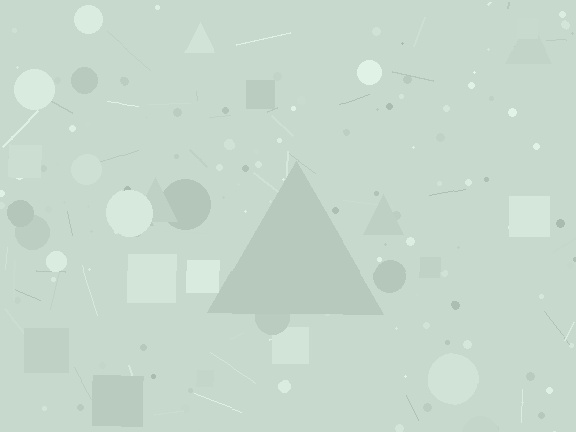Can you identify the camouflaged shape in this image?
The camouflaged shape is a triangle.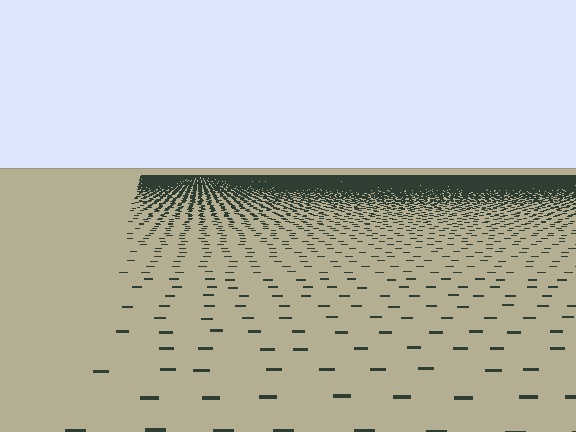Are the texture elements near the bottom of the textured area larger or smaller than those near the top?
Larger. Near the bottom, elements are closer to the viewer and appear at a bigger on-screen size.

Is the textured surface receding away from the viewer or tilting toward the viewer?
The surface is receding away from the viewer. Texture elements get smaller and denser toward the top.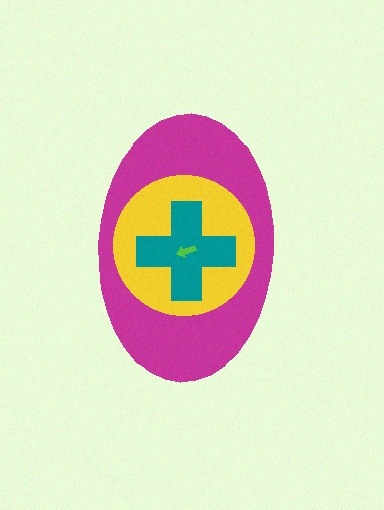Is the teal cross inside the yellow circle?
Yes.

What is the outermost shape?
The magenta ellipse.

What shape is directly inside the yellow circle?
The teal cross.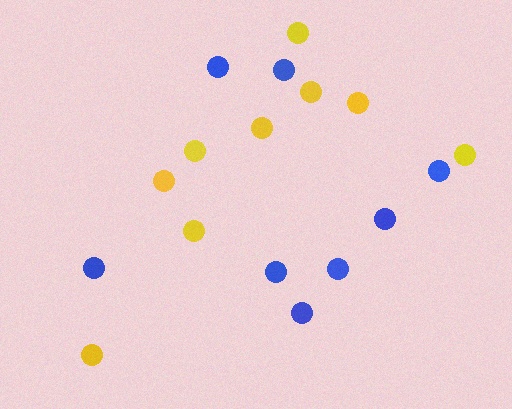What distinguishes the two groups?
There are 2 groups: one group of yellow circles (9) and one group of blue circles (8).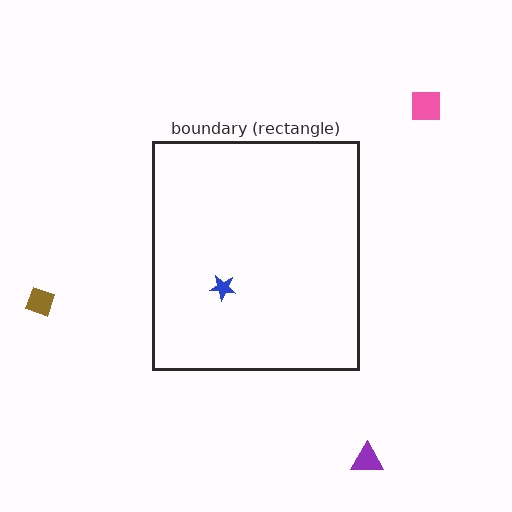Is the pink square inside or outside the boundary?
Outside.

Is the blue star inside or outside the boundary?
Inside.